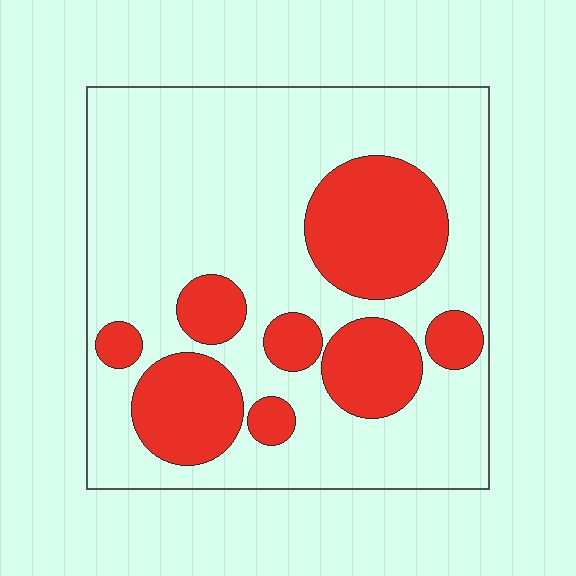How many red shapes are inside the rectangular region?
8.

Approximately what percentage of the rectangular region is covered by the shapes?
Approximately 30%.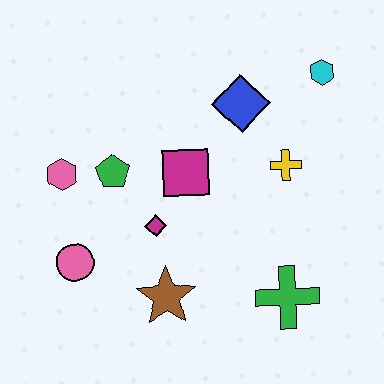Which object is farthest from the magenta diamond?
The cyan hexagon is farthest from the magenta diamond.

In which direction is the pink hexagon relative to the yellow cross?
The pink hexagon is to the left of the yellow cross.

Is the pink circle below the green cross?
No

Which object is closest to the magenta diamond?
The magenta square is closest to the magenta diamond.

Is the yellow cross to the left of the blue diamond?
No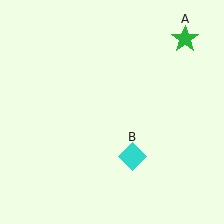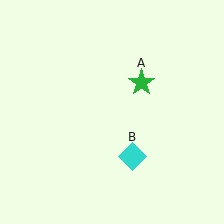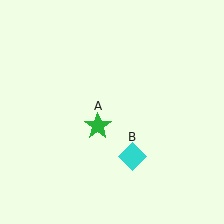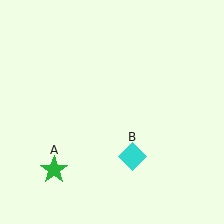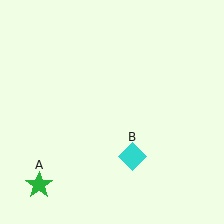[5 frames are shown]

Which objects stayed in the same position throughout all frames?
Cyan diamond (object B) remained stationary.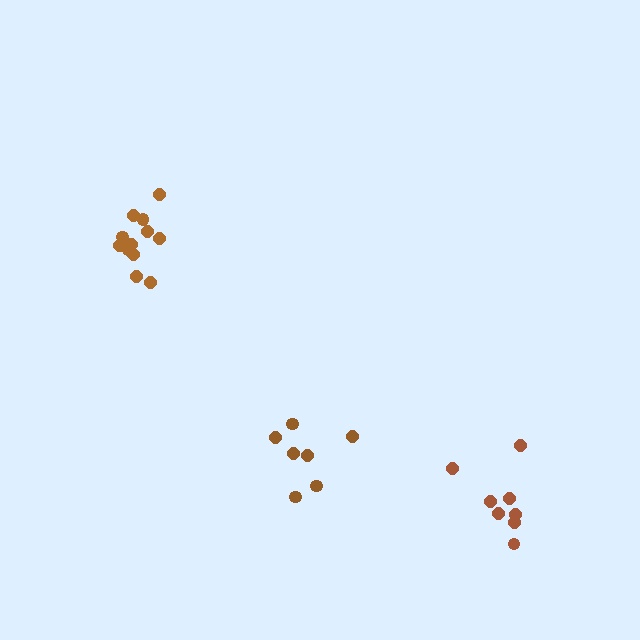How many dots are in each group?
Group 1: 7 dots, Group 2: 12 dots, Group 3: 8 dots (27 total).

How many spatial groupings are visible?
There are 3 spatial groupings.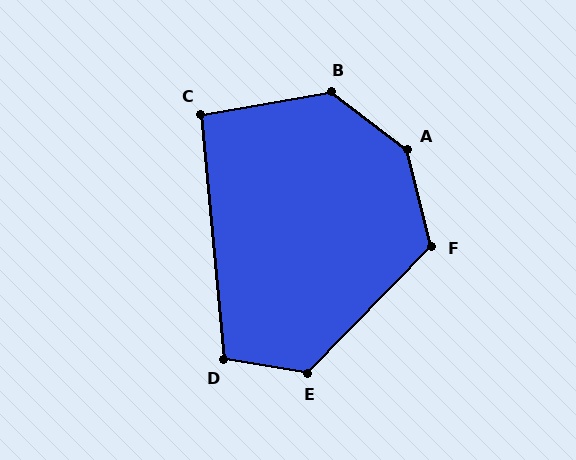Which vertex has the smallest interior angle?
C, at approximately 95 degrees.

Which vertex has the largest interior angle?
A, at approximately 140 degrees.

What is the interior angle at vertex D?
Approximately 105 degrees (obtuse).